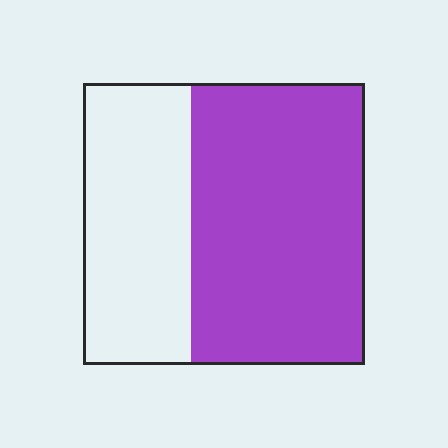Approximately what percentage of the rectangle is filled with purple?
Approximately 60%.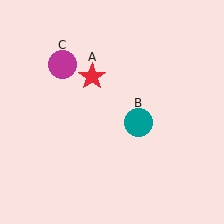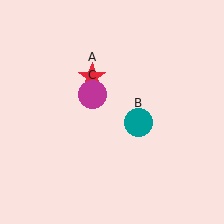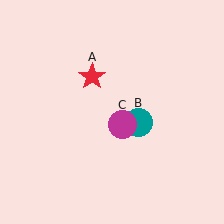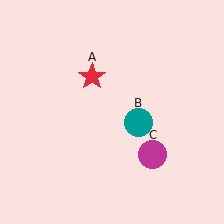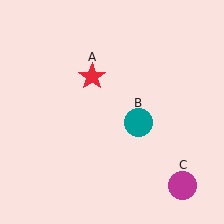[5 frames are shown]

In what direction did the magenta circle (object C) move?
The magenta circle (object C) moved down and to the right.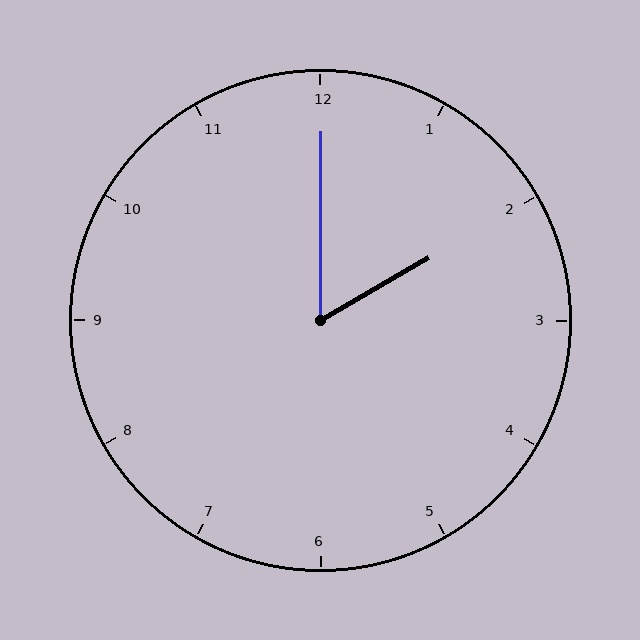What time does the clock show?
2:00.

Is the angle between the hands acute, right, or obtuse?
It is acute.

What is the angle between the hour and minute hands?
Approximately 60 degrees.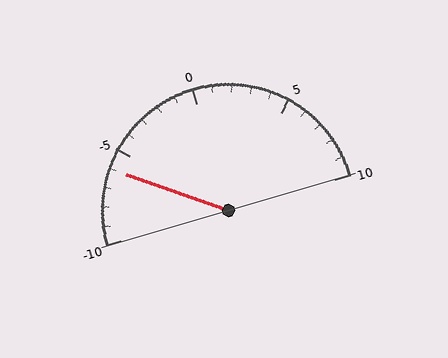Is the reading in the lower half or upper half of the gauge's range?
The reading is in the lower half of the range (-10 to 10).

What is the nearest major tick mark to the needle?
The nearest major tick mark is -5.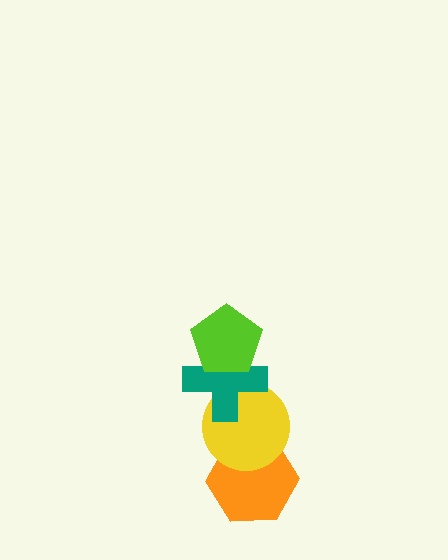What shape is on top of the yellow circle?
The teal cross is on top of the yellow circle.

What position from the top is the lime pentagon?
The lime pentagon is 1st from the top.